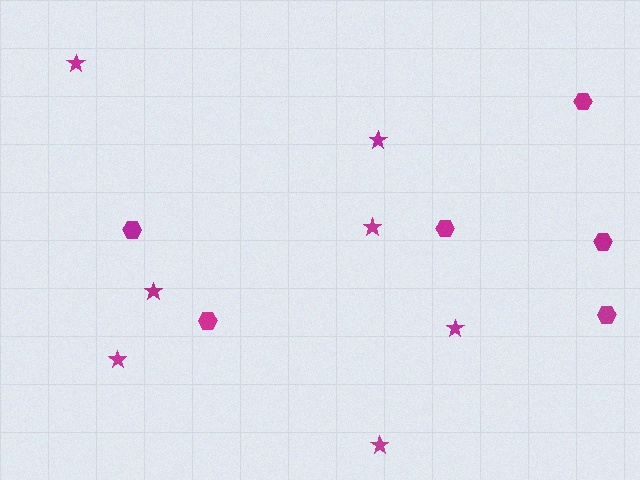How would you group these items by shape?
There are 2 groups: one group of hexagons (6) and one group of stars (7).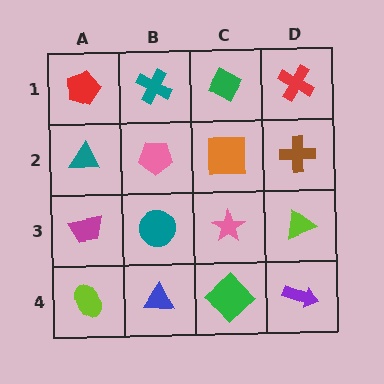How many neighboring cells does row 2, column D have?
3.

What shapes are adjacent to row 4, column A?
A magenta trapezoid (row 3, column A), a blue triangle (row 4, column B).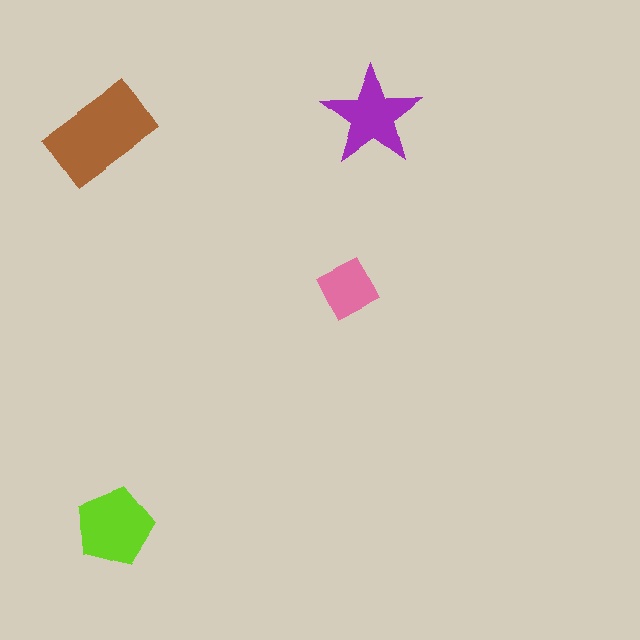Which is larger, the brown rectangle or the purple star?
The brown rectangle.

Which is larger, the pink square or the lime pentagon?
The lime pentagon.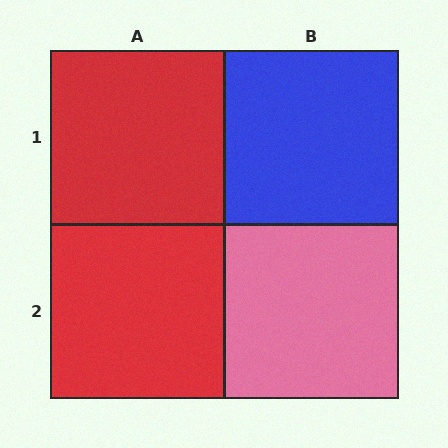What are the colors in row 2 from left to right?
Red, pink.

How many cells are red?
2 cells are red.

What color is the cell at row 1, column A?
Red.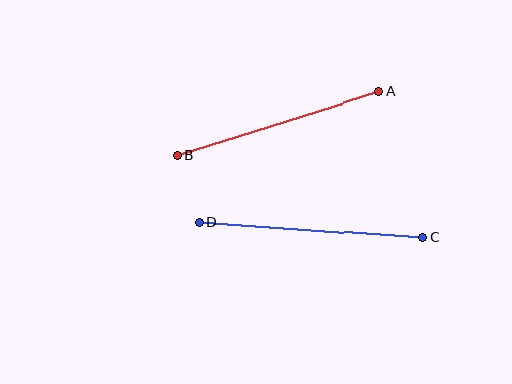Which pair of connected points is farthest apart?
Points C and D are farthest apart.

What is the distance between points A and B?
The distance is approximately 212 pixels.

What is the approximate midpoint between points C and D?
The midpoint is at approximately (311, 230) pixels.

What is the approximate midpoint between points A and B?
The midpoint is at approximately (278, 124) pixels.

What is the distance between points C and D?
The distance is approximately 224 pixels.